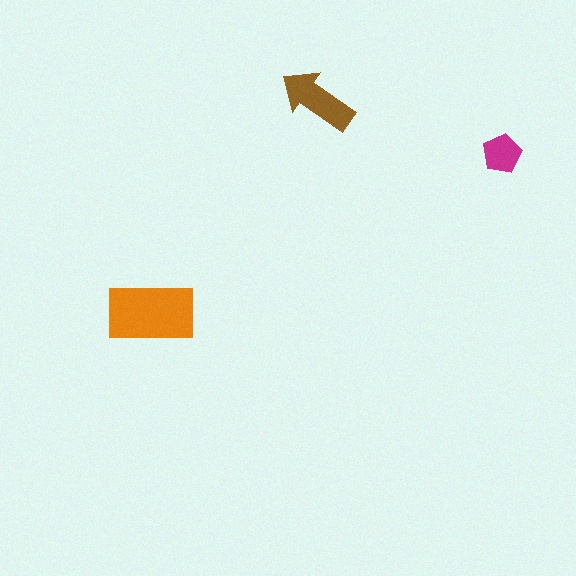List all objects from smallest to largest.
The magenta pentagon, the brown arrow, the orange rectangle.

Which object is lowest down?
The orange rectangle is bottommost.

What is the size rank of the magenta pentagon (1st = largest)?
3rd.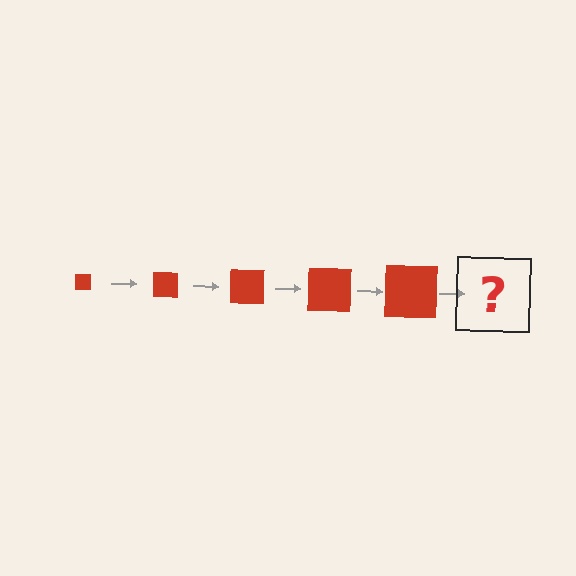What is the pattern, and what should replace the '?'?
The pattern is that the square gets progressively larger each step. The '?' should be a red square, larger than the previous one.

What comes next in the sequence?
The next element should be a red square, larger than the previous one.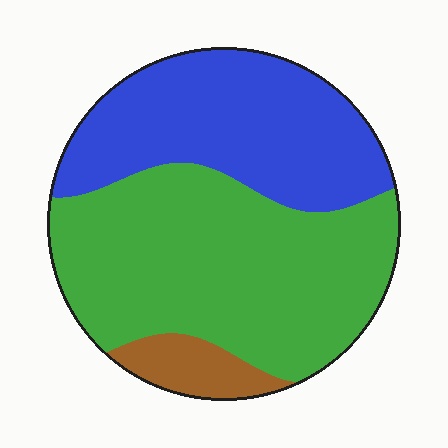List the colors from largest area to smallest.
From largest to smallest: green, blue, brown.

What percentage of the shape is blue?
Blue covers around 35% of the shape.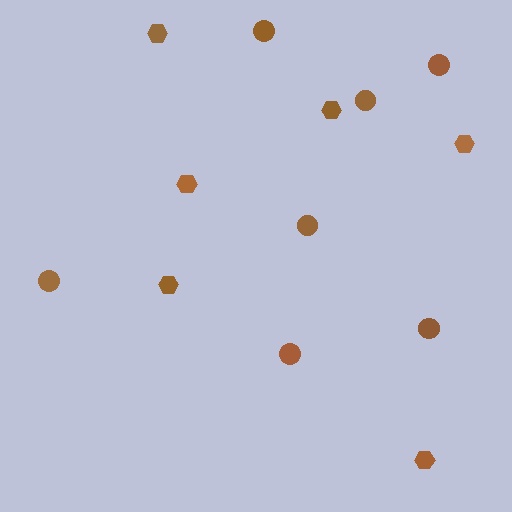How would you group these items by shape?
There are 2 groups: one group of hexagons (6) and one group of circles (7).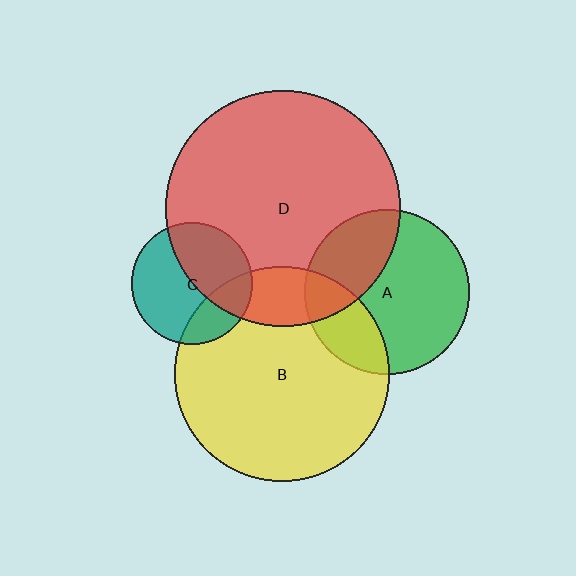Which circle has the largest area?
Circle D (red).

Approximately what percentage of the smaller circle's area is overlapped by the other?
Approximately 30%.